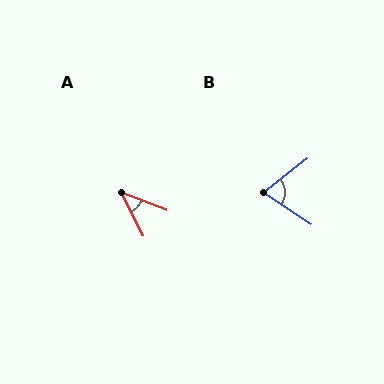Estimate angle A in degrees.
Approximately 42 degrees.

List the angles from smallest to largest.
A (42°), B (72°).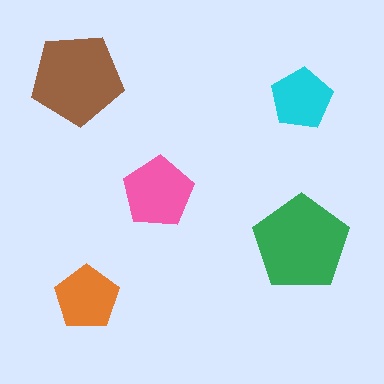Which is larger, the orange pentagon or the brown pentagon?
The brown one.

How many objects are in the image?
There are 5 objects in the image.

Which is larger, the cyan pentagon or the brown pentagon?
The brown one.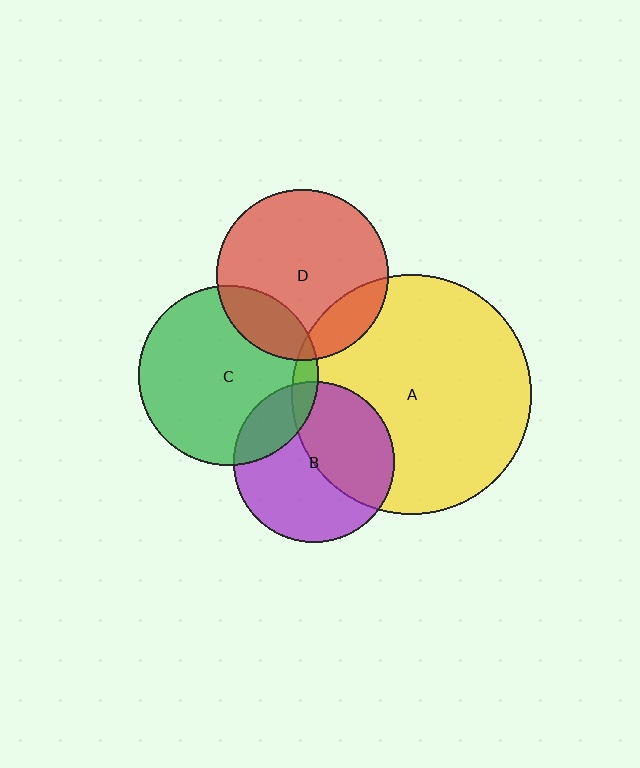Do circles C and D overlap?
Yes.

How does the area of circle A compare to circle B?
Approximately 2.2 times.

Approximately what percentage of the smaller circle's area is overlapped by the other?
Approximately 20%.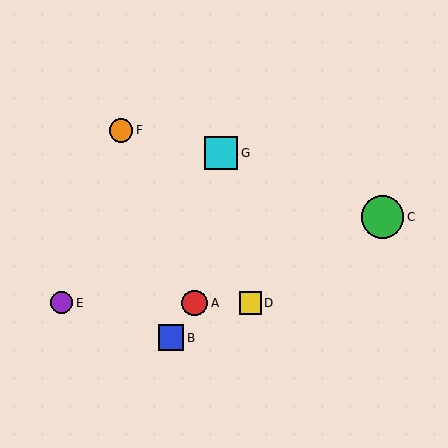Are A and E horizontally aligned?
Yes, both are at y≈303.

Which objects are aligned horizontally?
Objects A, D, E are aligned horizontally.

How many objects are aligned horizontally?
3 objects (A, D, E) are aligned horizontally.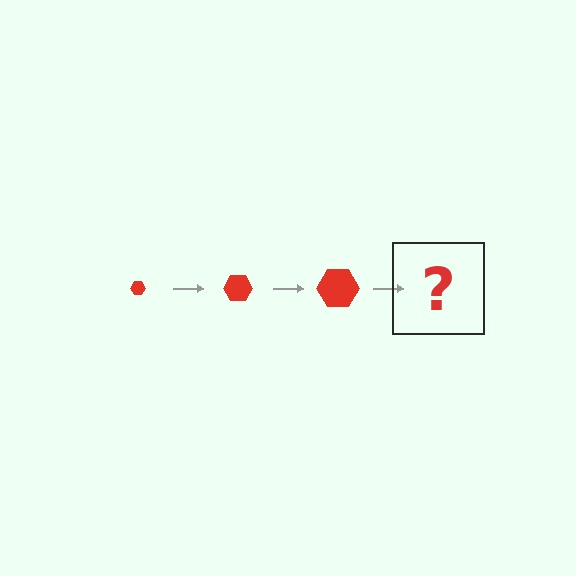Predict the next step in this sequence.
The next step is a red hexagon, larger than the previous one.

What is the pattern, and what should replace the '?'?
The pattern is that the hexagon gets progressively larger each step. The '?' should be a red hexagon, larger than the previous one.